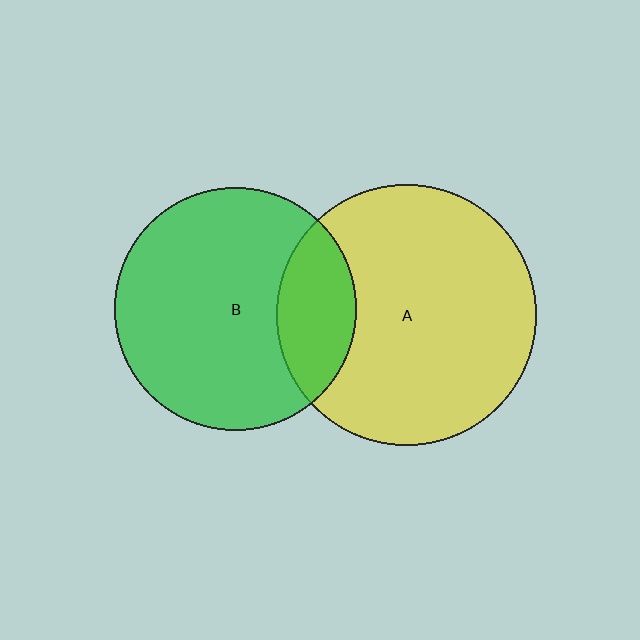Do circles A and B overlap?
Yes.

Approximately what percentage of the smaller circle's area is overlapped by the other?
Approximately 20%.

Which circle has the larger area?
Circle A (yellow).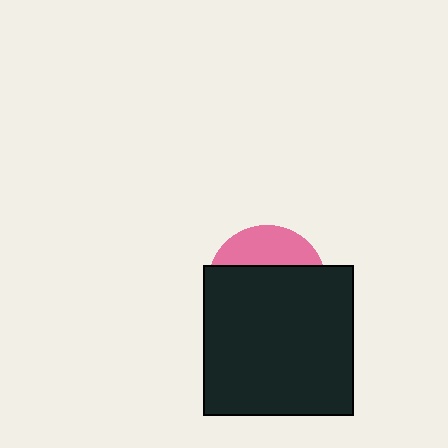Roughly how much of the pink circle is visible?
A small part of it is visible (roughly 31%).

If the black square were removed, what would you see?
You would see the complete pink circle.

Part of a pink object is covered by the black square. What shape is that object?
It is a circle.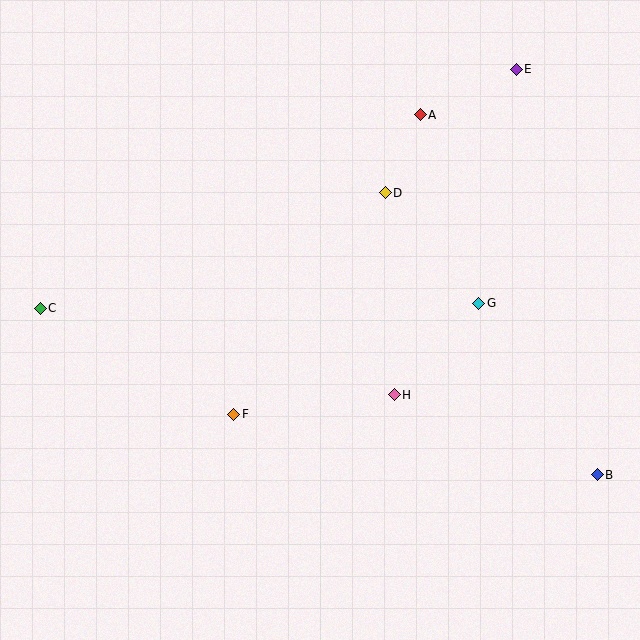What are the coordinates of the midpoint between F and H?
The midpoint between F and H is at (314, 404).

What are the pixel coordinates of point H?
Point H is at (394, 395).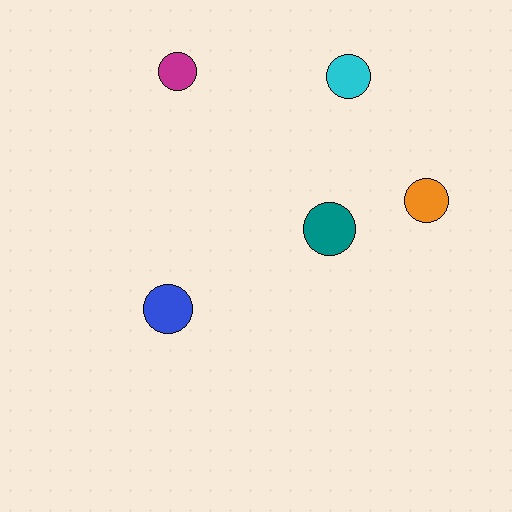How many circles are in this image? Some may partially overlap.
There are 5 circles.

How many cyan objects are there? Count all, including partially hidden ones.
There is 1 cyan object.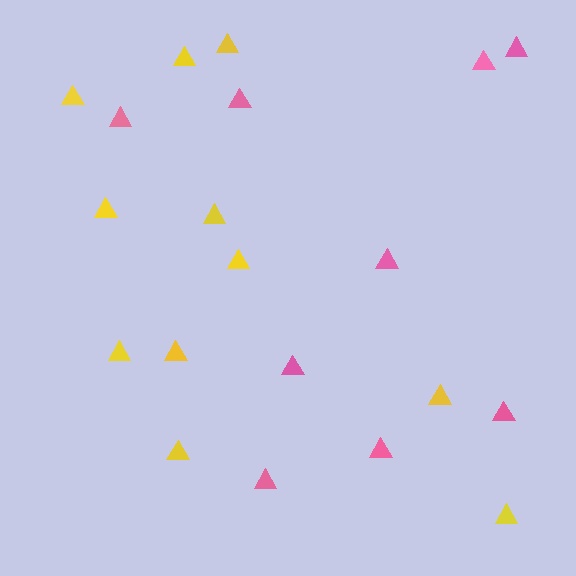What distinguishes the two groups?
There are 2 groups: one group of yellow triangles (11) and one group of pink triangles (9).